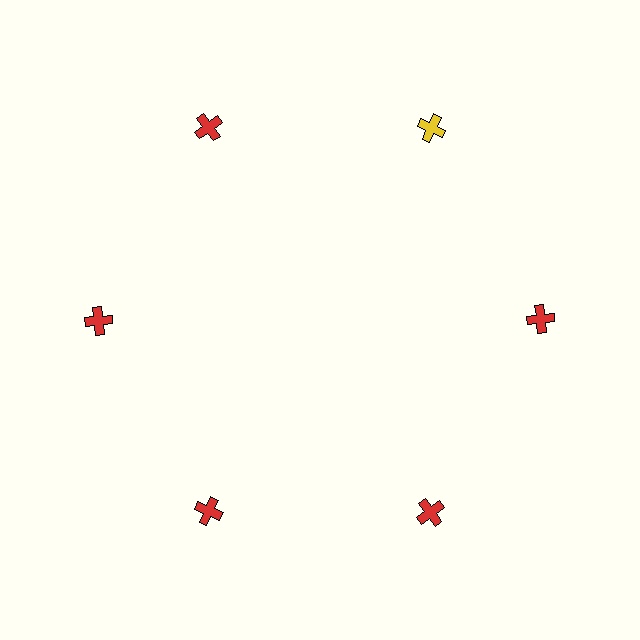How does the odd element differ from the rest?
It has a different color: yellow instead of red.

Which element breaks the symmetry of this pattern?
The yellow cross at roughly the 1 o'clock position breaks the symmetry. All other shapes are red crosses.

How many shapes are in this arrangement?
There are 6 shapes arranged in a ring pattern.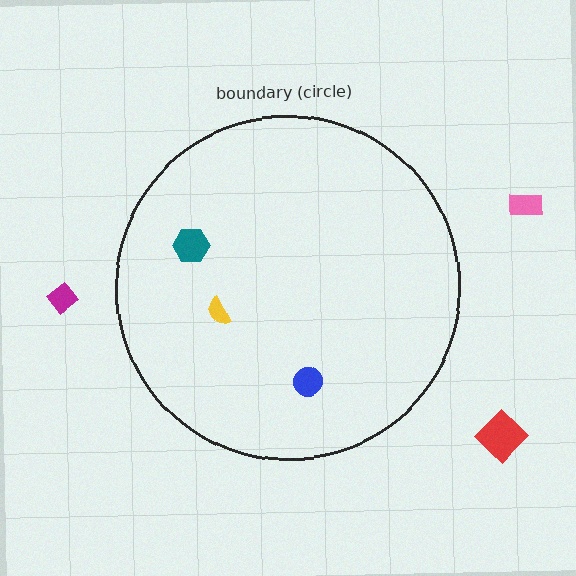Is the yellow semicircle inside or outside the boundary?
Inside.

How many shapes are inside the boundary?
3 inside, 3 outside.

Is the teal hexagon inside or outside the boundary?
Inside.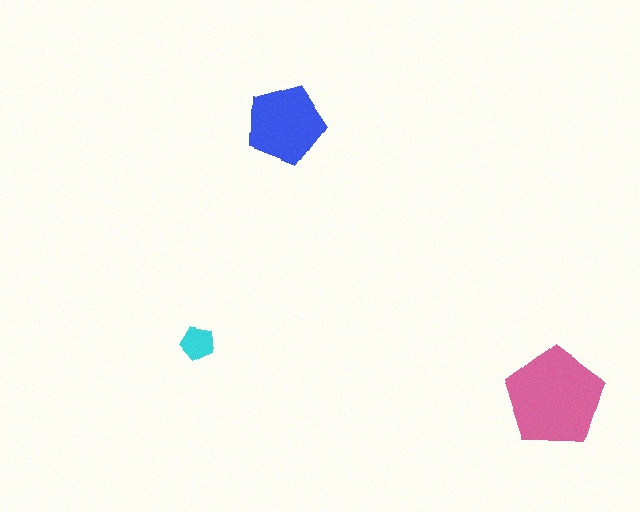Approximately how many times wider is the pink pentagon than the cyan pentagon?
About 3 times wider.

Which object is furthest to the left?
The cyan pentagon is leftmost.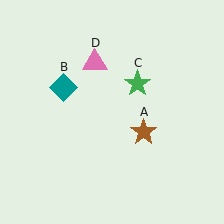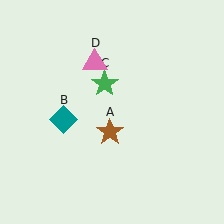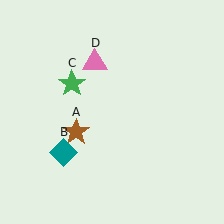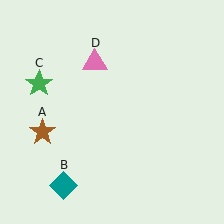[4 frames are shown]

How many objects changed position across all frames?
3 objects changed position: brown star (object A), teal diamond (object B), green star (object C).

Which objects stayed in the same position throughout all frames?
Pink triangle (object D) remained stationary.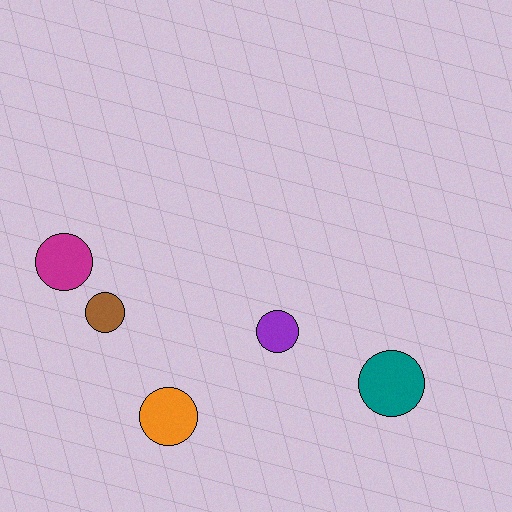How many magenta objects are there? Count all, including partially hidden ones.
There is 1 magenta object.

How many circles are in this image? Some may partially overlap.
There are 5 circles.